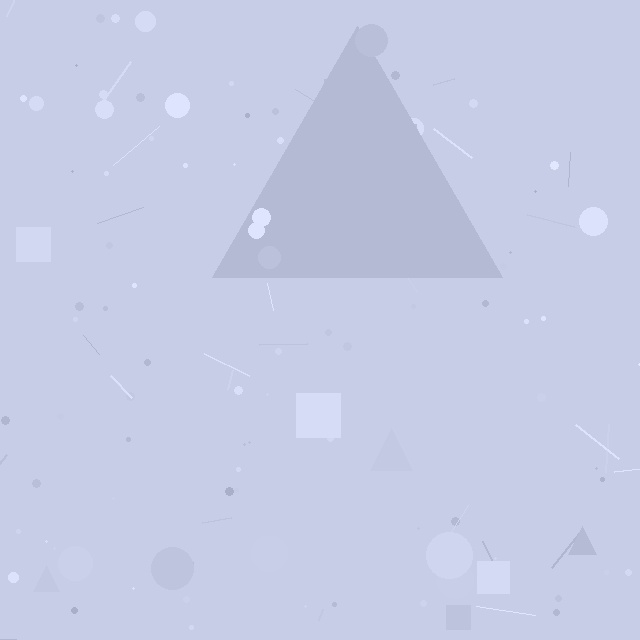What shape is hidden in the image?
A triangle is hidden in the image.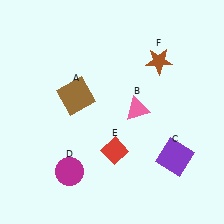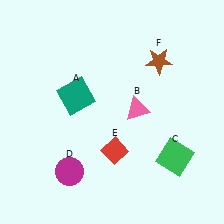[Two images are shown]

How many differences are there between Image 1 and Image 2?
There are 2 differences between the two images.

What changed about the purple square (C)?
In Image 1, C is purple. In Image 2, it changed to green.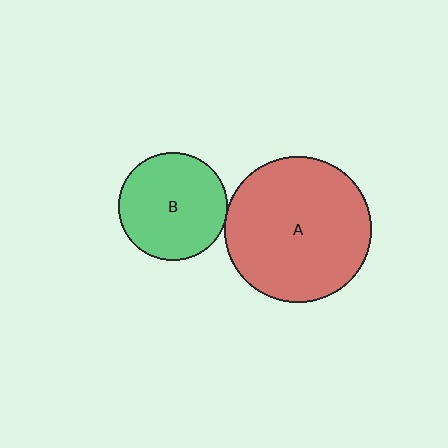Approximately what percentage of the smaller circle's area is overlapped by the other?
Approximately 5%.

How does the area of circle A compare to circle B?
Approximately 1.8 times.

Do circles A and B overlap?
Yes.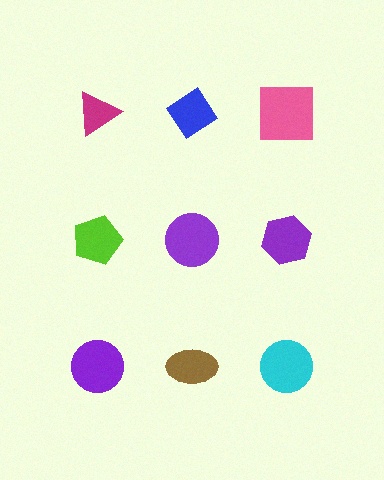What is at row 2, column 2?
A purple circle.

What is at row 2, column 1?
A lime pentagon.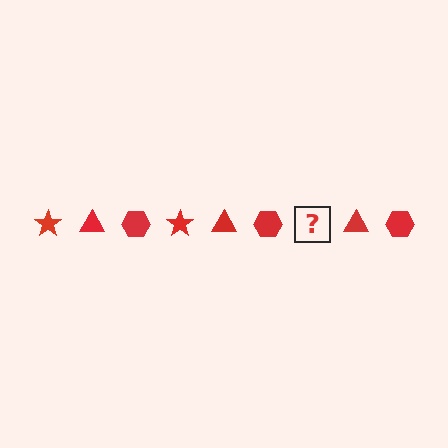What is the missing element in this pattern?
The missing element is a red star.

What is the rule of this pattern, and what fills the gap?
The rule is that the pattern cycles through star, triangle, hexagon shapes in red. The gap should be filled with a red star.